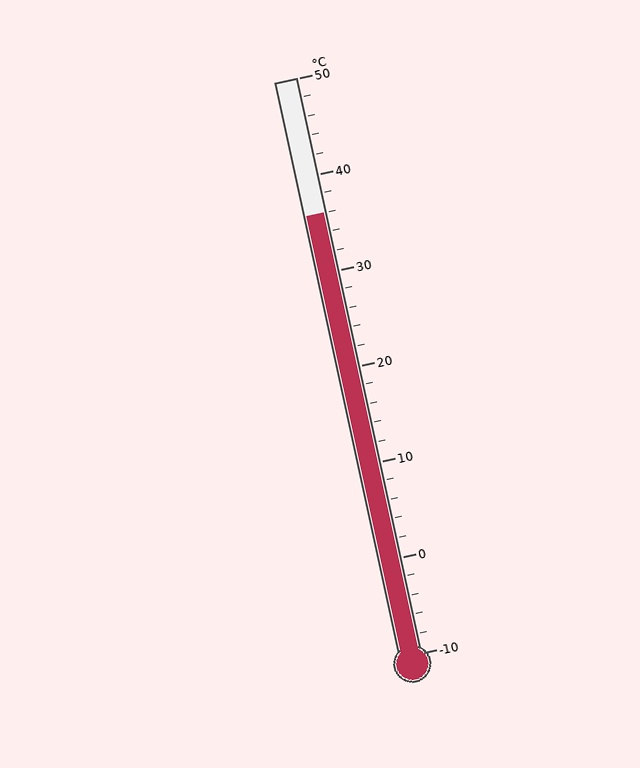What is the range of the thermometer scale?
The thermometer scale ranges from -10°C to 50°C.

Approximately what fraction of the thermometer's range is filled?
The thermometer is filled to approximately 75% of its range.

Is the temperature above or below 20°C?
The temperature is above 20°C.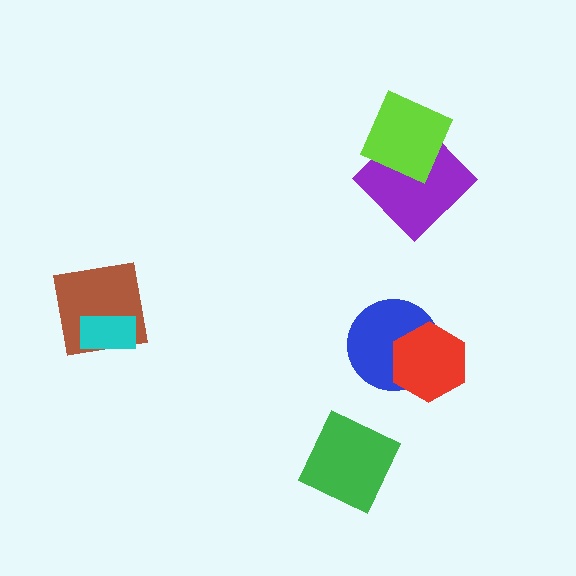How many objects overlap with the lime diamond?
1 object overlaps with the lime diamond.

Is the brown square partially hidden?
Yes, it is partially covered by another shape.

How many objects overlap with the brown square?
1 object overlaps with the brown square.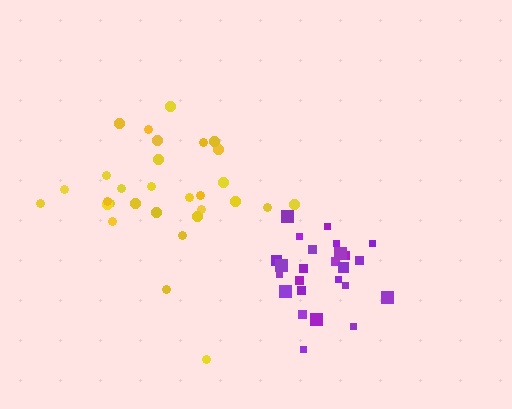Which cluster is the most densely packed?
Purple.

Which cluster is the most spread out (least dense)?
Yellow.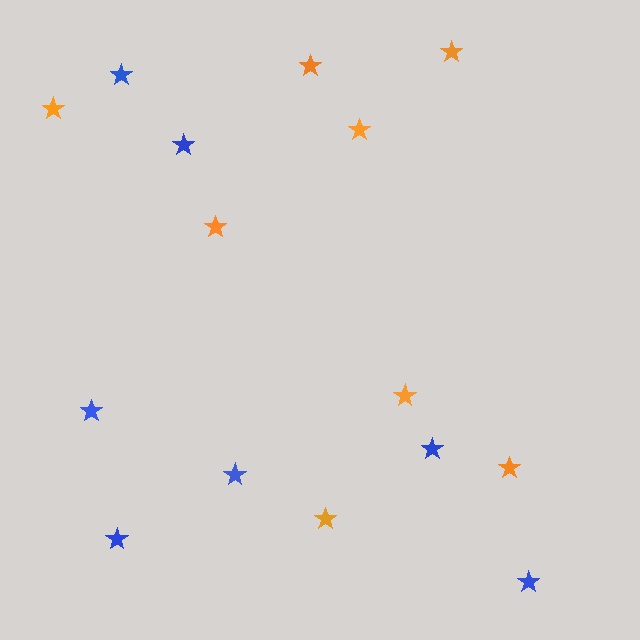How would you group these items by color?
There are 2 groups: one group of blue stars (7) and one group of orange stars (8).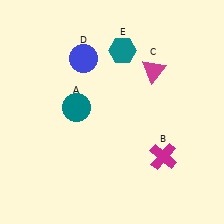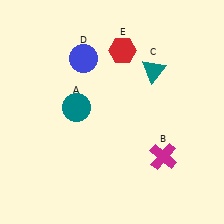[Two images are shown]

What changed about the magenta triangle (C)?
In Image 1, C is magenta. In Image 2, it changed to teal.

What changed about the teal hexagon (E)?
In Image 1, E is teal. In Image 2, it changed to red.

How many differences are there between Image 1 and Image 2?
There are 2 differences between the two images.